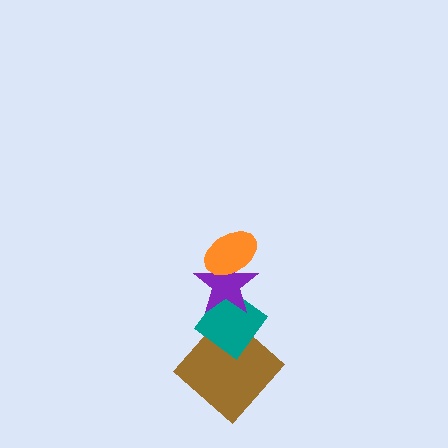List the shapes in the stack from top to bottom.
From top to bottom: the orange ellipse, the purple star, the teal diamond, the brown diamond.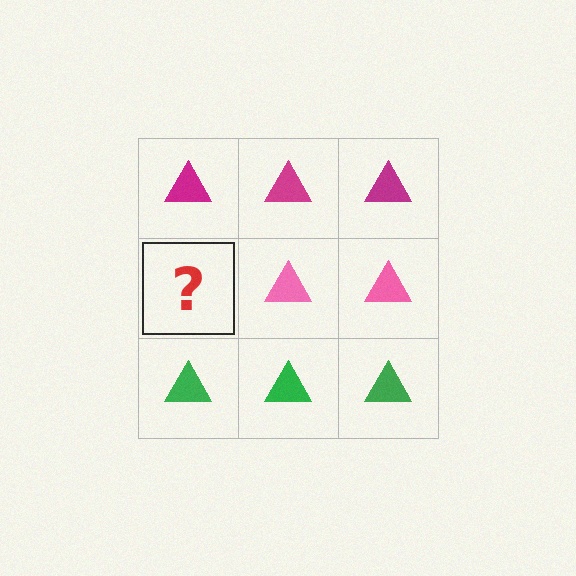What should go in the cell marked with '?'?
The missing cell should contain a pink triangle.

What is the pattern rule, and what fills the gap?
The rule is that each row has a consistent color. The gap should be filled with a pink triangle.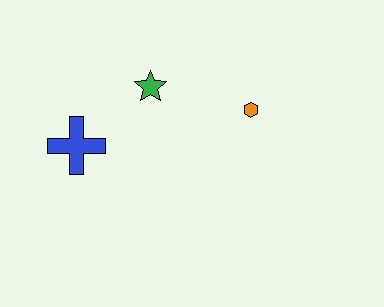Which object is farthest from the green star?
The orange hexagon is farthest from the green star.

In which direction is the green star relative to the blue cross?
The green star is to the right of the blue cross.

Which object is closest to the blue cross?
The green star is closest to the blue cross.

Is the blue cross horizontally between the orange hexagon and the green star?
No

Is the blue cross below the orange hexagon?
Yes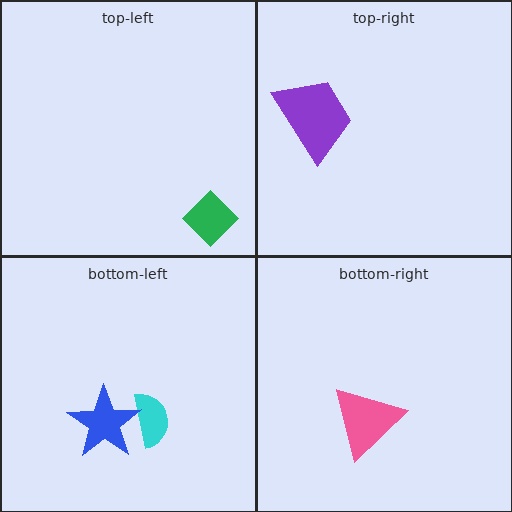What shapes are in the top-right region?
The purple trapezoid.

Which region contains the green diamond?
The top-left region.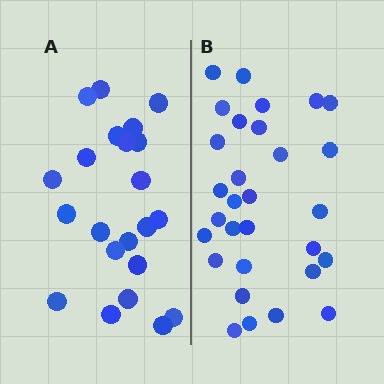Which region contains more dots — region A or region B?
Region B (the right region) has more dots.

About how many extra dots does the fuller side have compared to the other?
Region B has roughly 8 or so more dots than region A.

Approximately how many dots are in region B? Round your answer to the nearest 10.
About 30 dots.